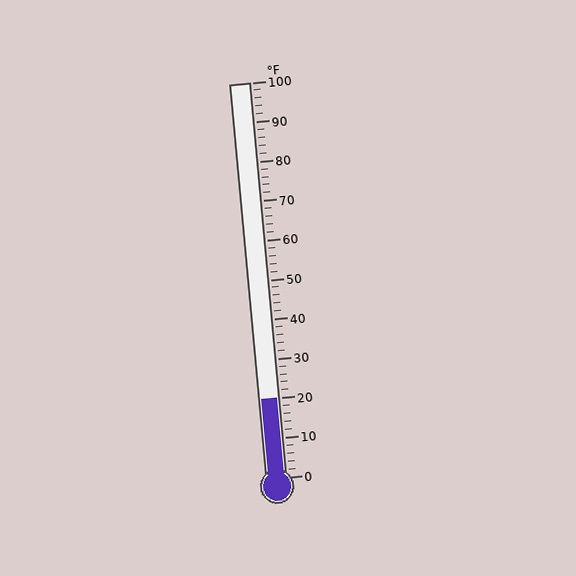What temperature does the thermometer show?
The thermometer shows approximately 20°F.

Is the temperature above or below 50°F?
The temperature is below 50°F.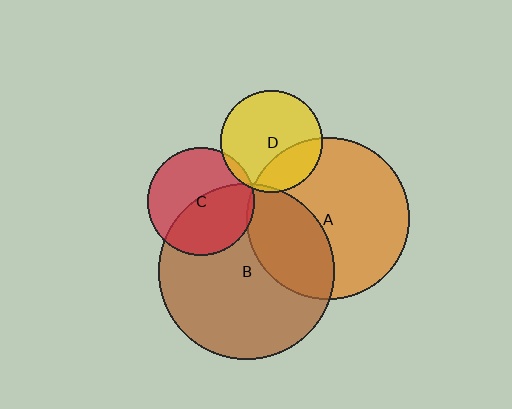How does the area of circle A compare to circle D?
Approximately 2.5 times.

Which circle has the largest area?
Circle B (brown).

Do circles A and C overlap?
Yes.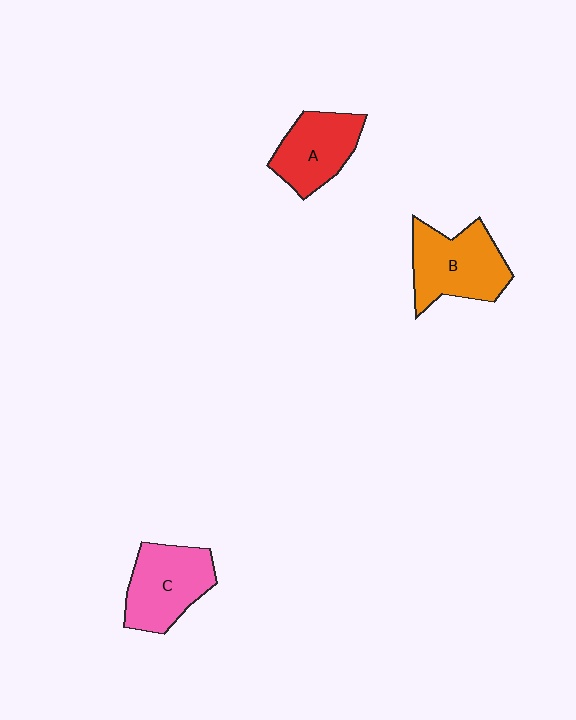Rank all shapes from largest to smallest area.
From largest to smallest: B (orange), C (pink), A (red).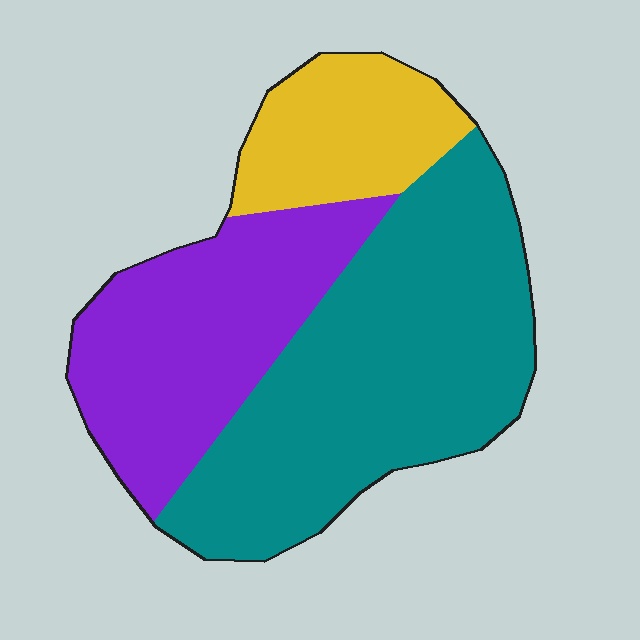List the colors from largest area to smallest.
From largest to smallest: teal, purple, yellow.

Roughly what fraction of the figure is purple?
Purple covers around 30% of the figure.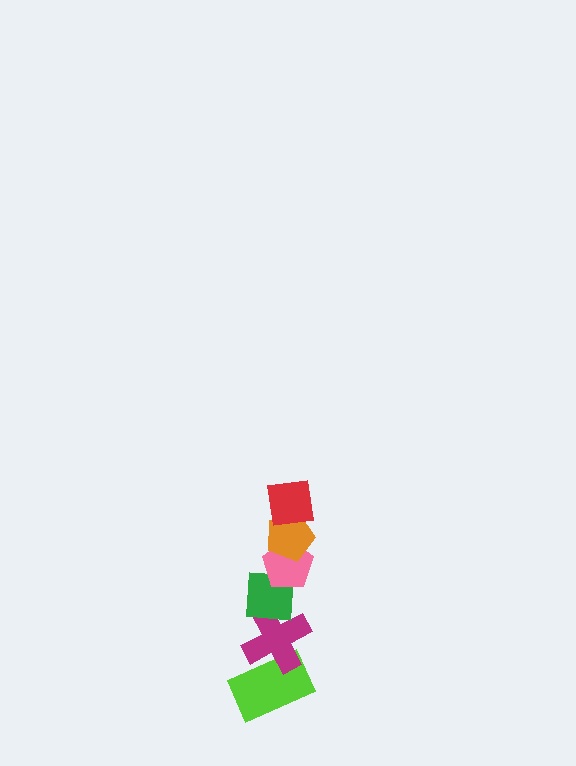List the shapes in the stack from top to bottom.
From top to bottom: the red square, the orange pentagon, the pink pentagon, the green square, the magenta cross, the lime rectangle.